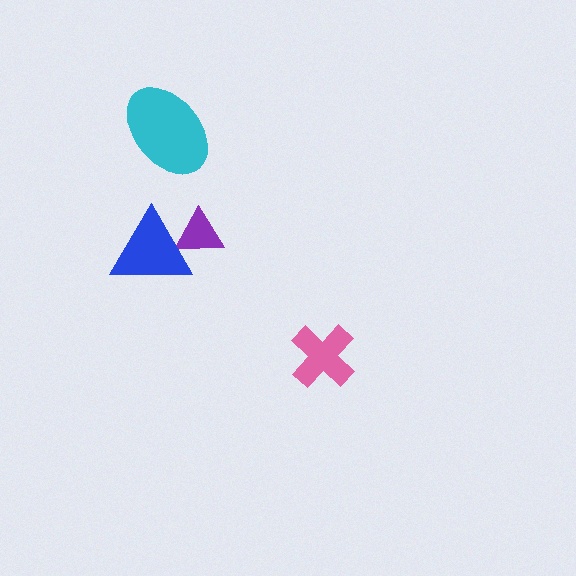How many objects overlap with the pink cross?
0 objects overlap with the pink cross.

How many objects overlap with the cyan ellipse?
0 objects overlap with the cyan ellipse.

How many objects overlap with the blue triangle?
1 object overlaps with the blue triangle.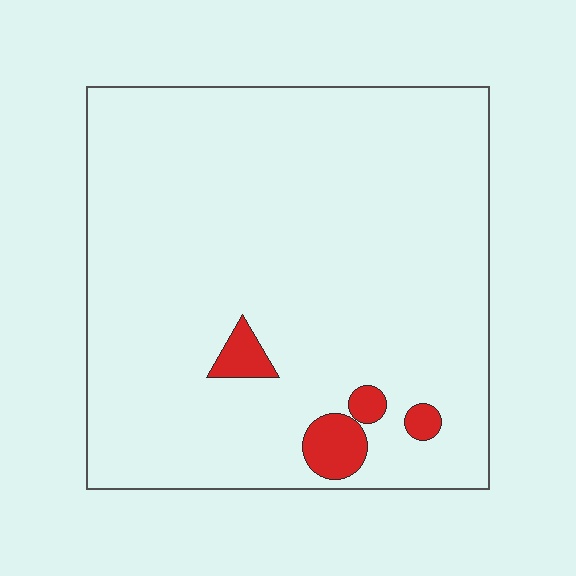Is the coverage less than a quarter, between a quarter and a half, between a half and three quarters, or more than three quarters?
Less than a quarter.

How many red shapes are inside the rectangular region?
4.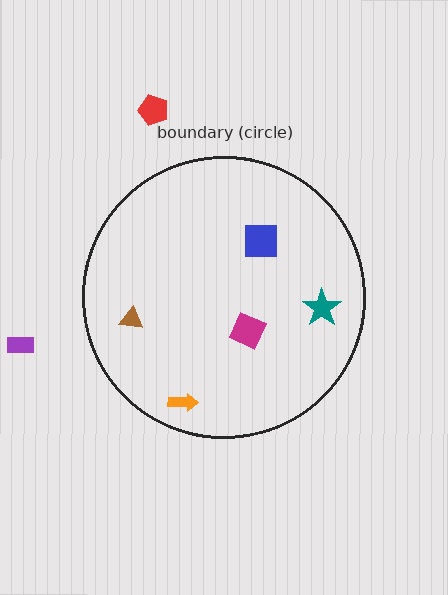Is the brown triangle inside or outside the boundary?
Inside.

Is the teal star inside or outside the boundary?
Inside.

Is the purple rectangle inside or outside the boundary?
Outside.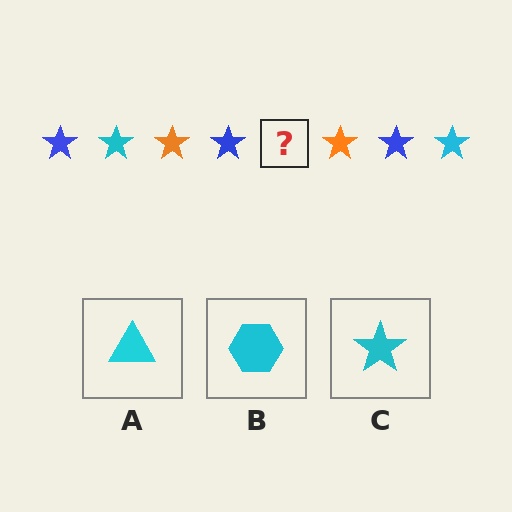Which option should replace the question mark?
Option C.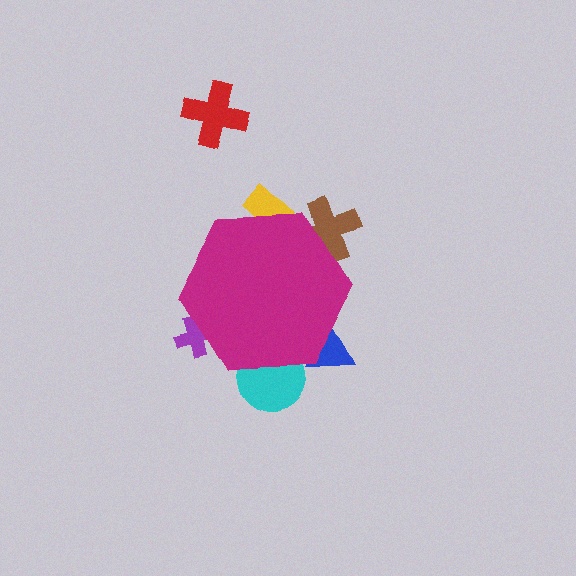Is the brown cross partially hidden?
Yes, the brown cross is partially hidden behind the magenta hexagon.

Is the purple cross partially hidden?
Yes, the purple cross is partially hidden behind the magenta hexagon.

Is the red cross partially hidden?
No, the red cross is fully visible.